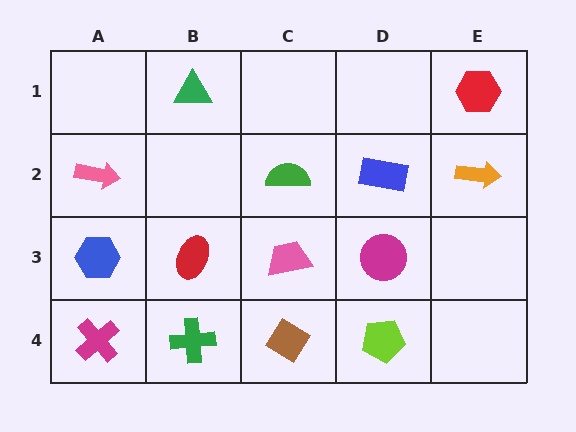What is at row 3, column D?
A magenta circle.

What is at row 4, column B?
A green cross.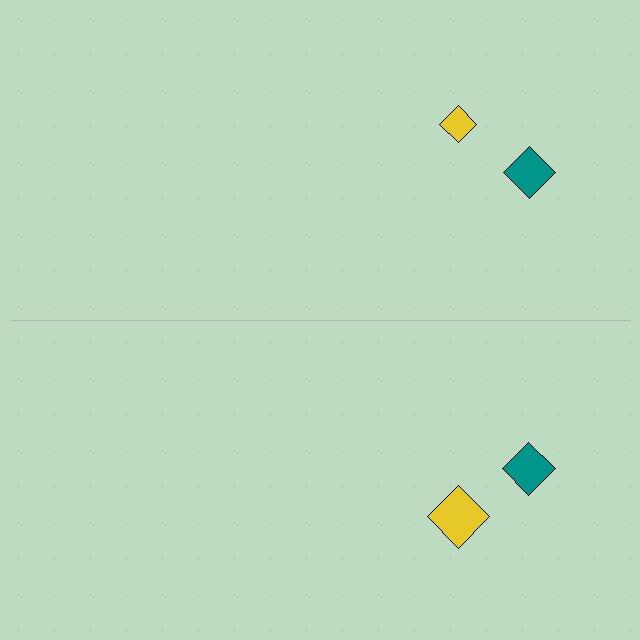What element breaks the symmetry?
The yellow diamond on the bottom side has a different size than its mirror counterpart.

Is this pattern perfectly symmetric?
No, the pattern is not perfectly symmetric. The yellow diamond on the bottom side has a different size than its mirror counterpart.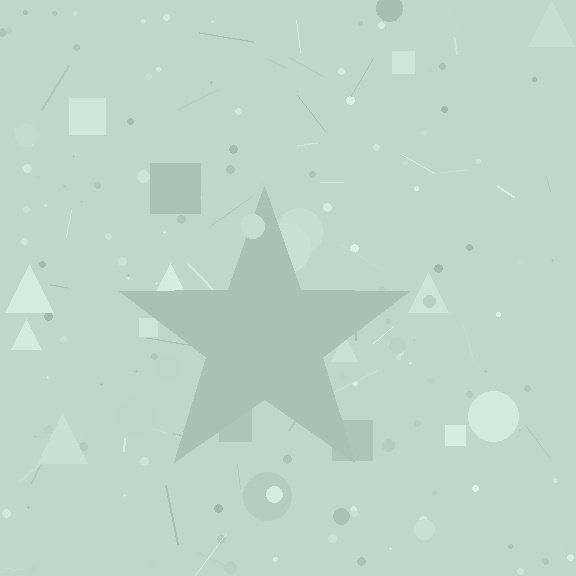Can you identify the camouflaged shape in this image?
The camouflaged shape is a star.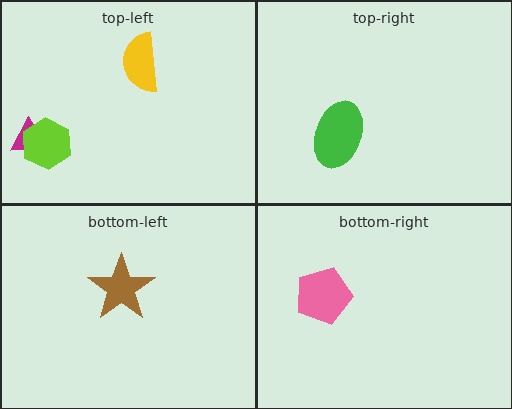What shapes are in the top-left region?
The magenta triangle, the yellow semicircle, the lime hexagon.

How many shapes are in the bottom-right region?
1.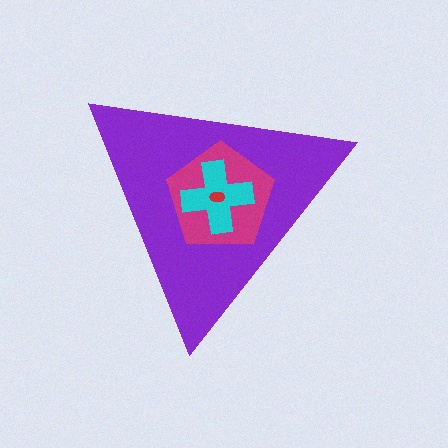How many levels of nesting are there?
4.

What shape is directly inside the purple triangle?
The magenta pentagon.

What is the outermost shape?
The purple triangle.